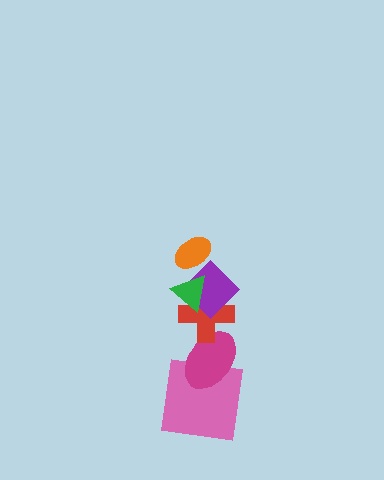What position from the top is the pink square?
The pink square is 6th from the top.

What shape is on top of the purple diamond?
The green triangle is on top of the purple diamond.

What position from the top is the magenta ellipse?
The magenta ellipse is 5th from the top.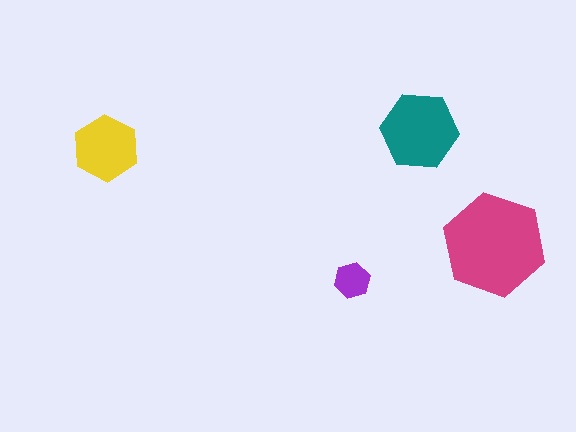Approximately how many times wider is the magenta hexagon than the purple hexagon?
About 3 times wider.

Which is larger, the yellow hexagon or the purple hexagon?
The yellow one.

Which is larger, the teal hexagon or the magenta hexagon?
The magenta one.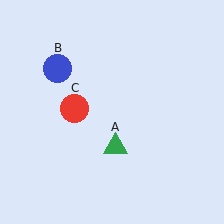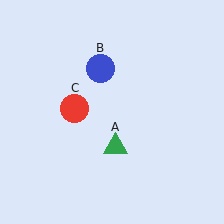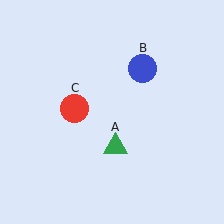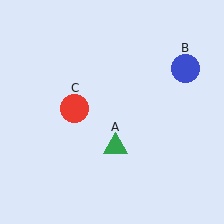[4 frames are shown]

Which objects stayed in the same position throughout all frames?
Green triangle (object A) and red circle (object C) remained stationary.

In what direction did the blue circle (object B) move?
The blue circle (object B) moved right.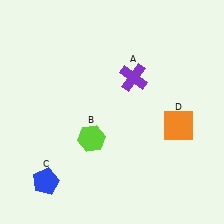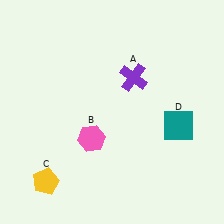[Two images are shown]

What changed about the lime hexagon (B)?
In Image 1, B is lime. In Image 2, it changed to pink.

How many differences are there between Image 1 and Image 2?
There are 3 differences between the two images.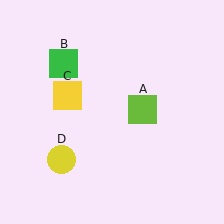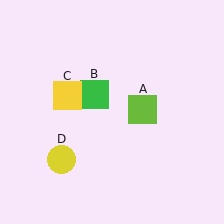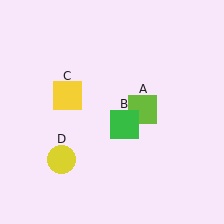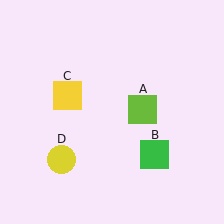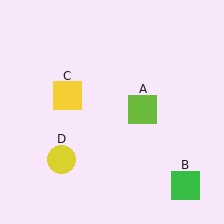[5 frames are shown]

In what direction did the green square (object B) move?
The green square (object B) moved down and to the right.